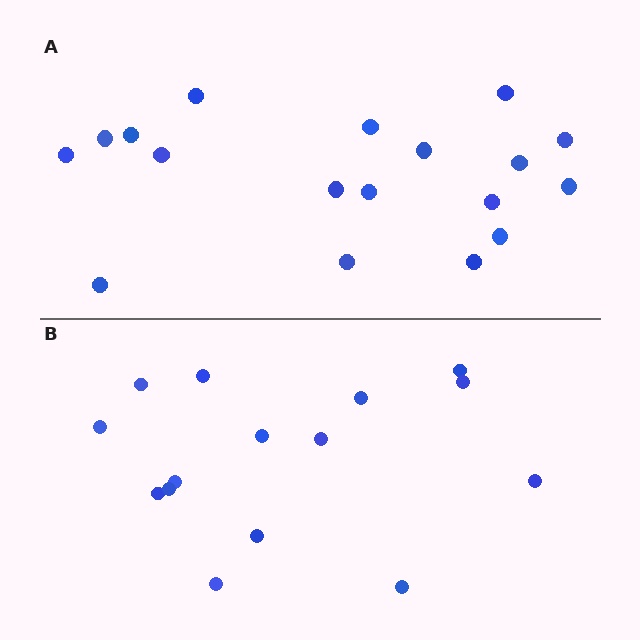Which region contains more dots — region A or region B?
Region A (the top region) has more dots.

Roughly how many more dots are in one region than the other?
Region A has just a few more — roughly 2 or 3 more dots than region B.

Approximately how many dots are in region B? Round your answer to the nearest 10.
About 20 dots. (The exact count is 15, which rounds to 20.)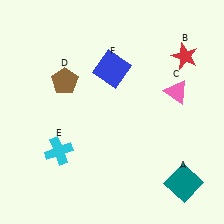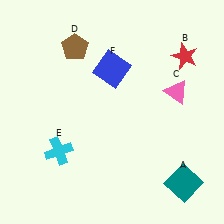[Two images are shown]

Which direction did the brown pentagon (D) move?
The brown pentagon (D) moved up.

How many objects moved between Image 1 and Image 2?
1 object moved between the two images.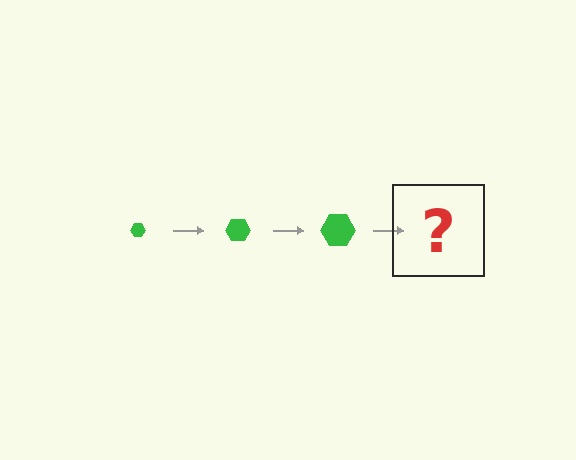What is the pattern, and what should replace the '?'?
The pattern is that the hexagon gets progressively larger each step. The '?' should be a green hexagon, larger than the previous one.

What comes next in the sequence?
The next element should be a green hexagon, larger than the previous one.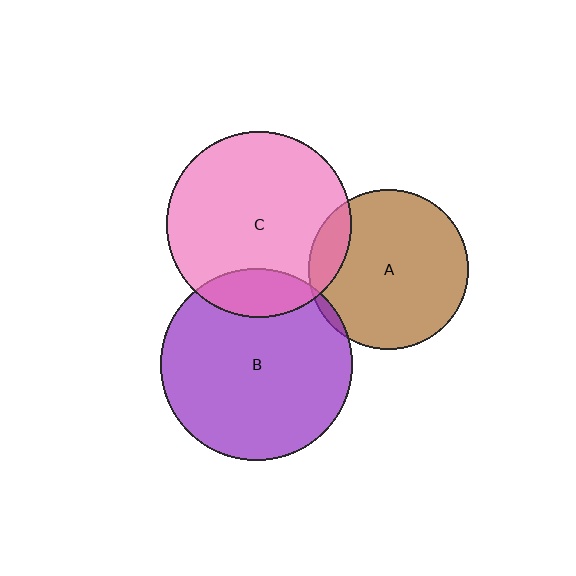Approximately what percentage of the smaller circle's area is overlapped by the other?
Approximately 15%.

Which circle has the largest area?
Circle B (purple).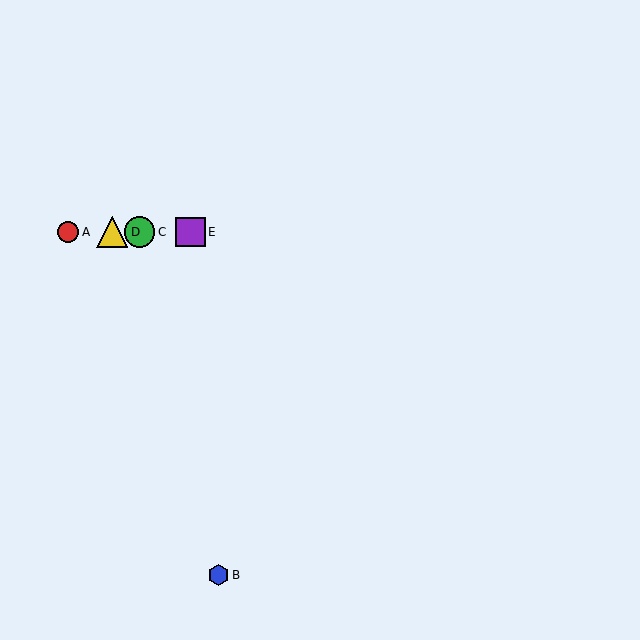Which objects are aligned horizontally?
Objects A, C, D, E are aligned horizontally.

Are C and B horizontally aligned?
No, C is at y≈232 and B is at y≈575.